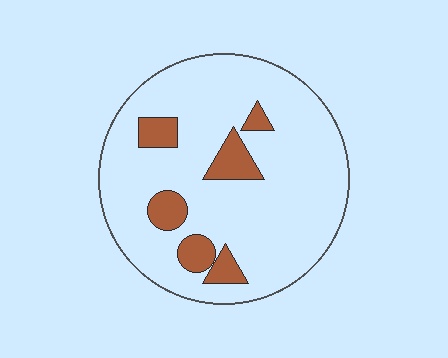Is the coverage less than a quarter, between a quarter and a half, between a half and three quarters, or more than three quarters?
Less than a quarter.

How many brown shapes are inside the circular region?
6.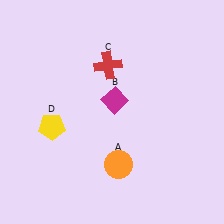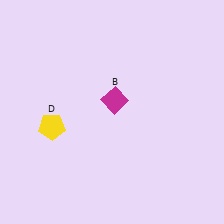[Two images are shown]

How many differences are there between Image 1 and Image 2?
There are 2 differences between the two images.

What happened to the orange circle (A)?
The orange circle (A) was removed in Image 2. It was in the bottom-right area of Image 1.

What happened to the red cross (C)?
The red cross (C) was removed in Image 2. It was in the top-left area of Image 1.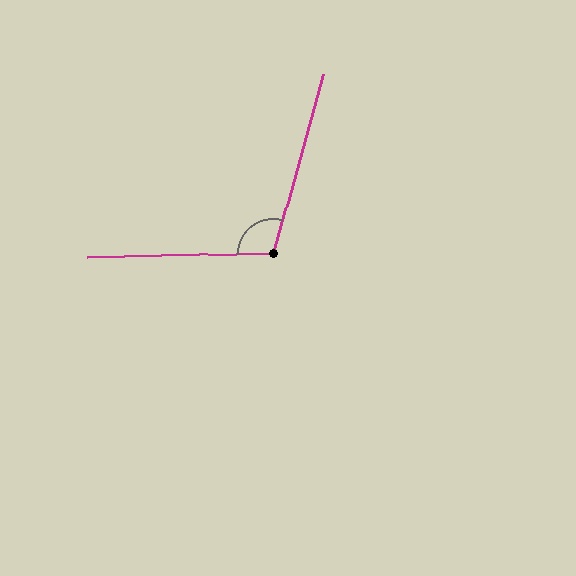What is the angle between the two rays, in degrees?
Approximately 107 degrees.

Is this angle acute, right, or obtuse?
It is obtuse.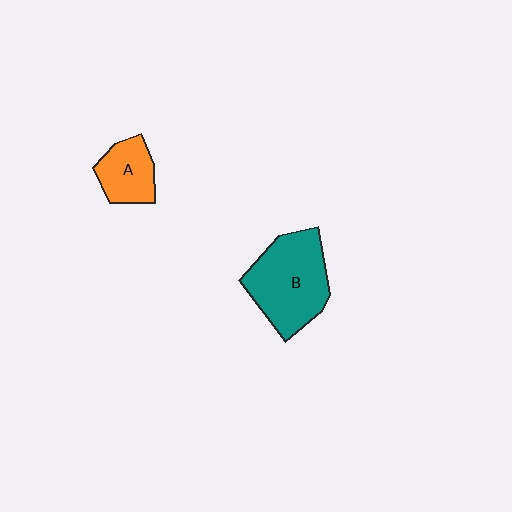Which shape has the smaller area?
Shape A (orange).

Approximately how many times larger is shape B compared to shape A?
Approximately 2.0 times.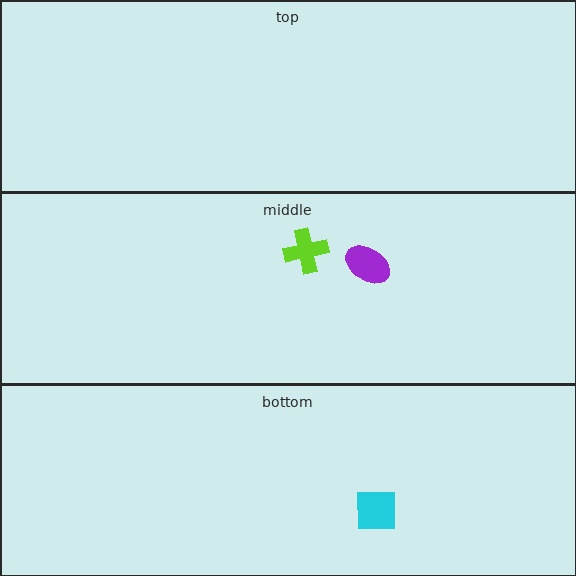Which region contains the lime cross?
The middle region.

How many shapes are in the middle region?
2.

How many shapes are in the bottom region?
1.